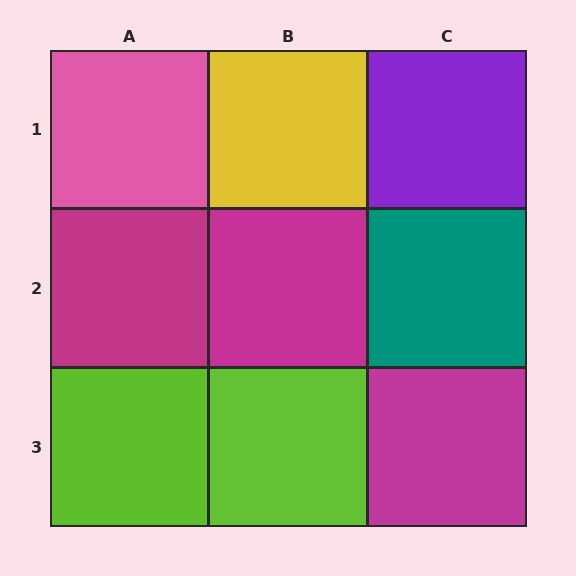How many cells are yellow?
1 cell is yellow.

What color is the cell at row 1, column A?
Pink.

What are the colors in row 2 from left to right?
Magenta, magenta, teal.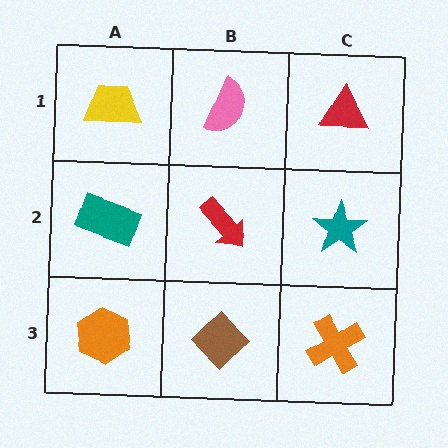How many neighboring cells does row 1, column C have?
2.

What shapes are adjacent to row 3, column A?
A teal rectangle (row 2, column A), a brown diamond (row 3, column B).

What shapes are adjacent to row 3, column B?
A red arrow (row 2, column B), an orange hexagon (row 3, column A), an orange cross (row 3, column C).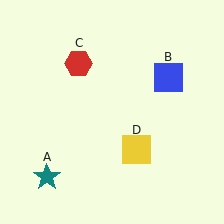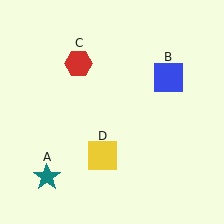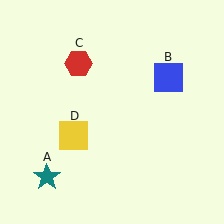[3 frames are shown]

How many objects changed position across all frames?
1 object changed position: yellow square (object D).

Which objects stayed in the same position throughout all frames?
Teal star (object A) and blue square (object B) and red hexagon (object C) remained stationary.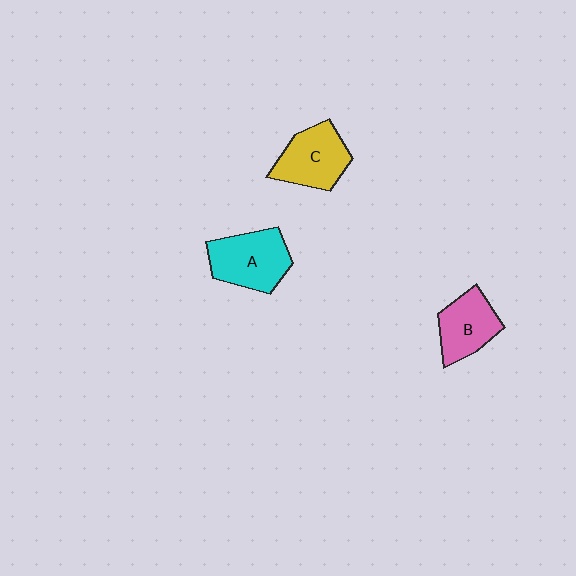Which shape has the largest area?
Shape A (cyan).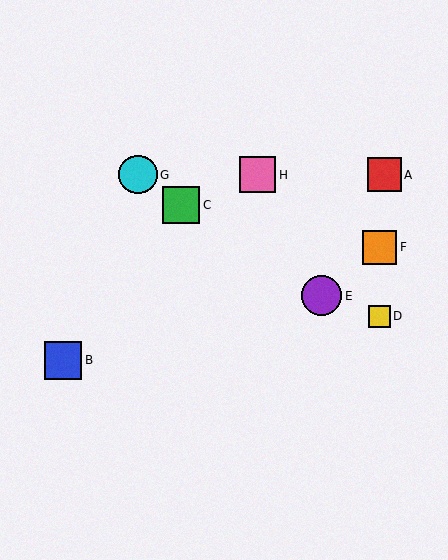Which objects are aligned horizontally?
Objects A, G, H are aligned horizontally.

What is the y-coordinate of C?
Object C is at y≈205.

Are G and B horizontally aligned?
No, G is at y≈175 and B is at y≈360.